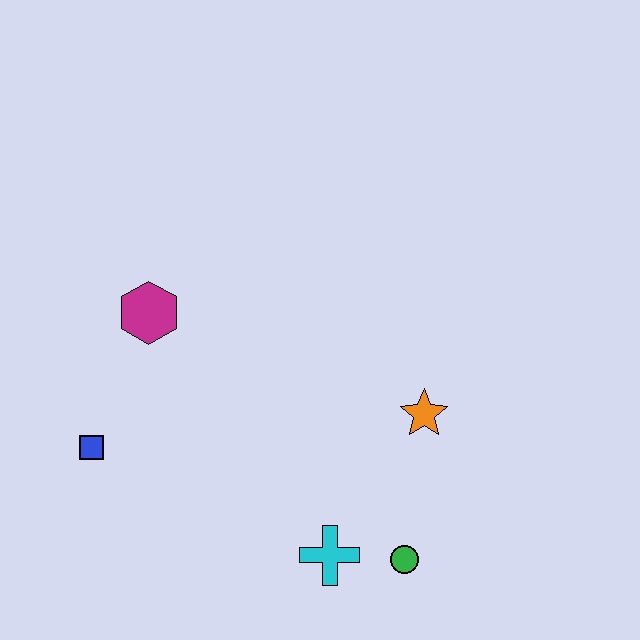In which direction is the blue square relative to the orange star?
The blue square is to the left of the orange star.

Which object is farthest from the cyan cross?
The magenta hexagon is farthest from the cyan cross.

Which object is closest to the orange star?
The green circle is closest to the orange star.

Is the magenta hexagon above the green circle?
Yes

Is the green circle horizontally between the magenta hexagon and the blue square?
No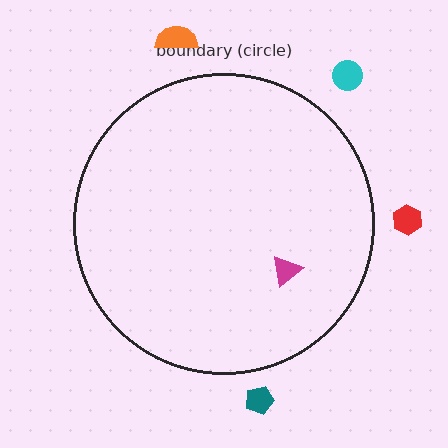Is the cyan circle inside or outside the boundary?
Outside.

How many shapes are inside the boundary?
1 inside, 4 outside.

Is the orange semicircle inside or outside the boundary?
Outside.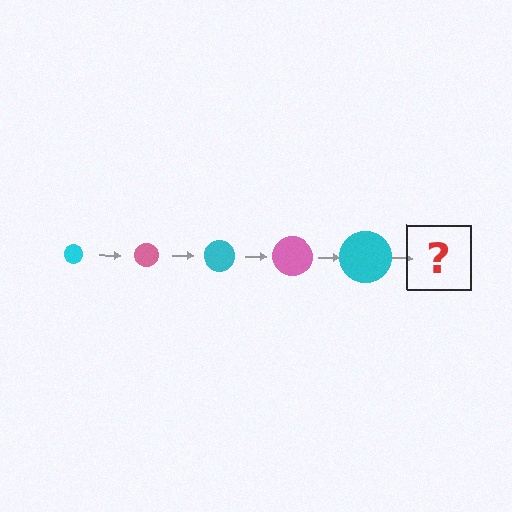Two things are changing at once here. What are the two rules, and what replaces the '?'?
The two rules are that the circle grows larger each step and the color cycles through cyan and pink. The '?' should be a pink circle, larger than the previous one.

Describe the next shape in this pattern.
It should be a pink circle, larger than the previous one.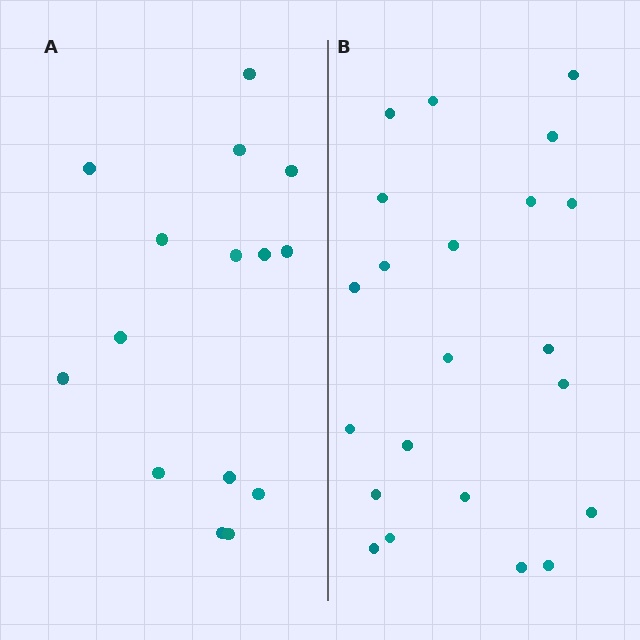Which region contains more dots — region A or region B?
Region B (the right region) has more dots.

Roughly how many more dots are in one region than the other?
Region B has roughly 8 or so more dots than region A.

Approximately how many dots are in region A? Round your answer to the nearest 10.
About 20 dots. (The exact count is 15, which rounds to 20.)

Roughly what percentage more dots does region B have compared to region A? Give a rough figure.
About 45% more.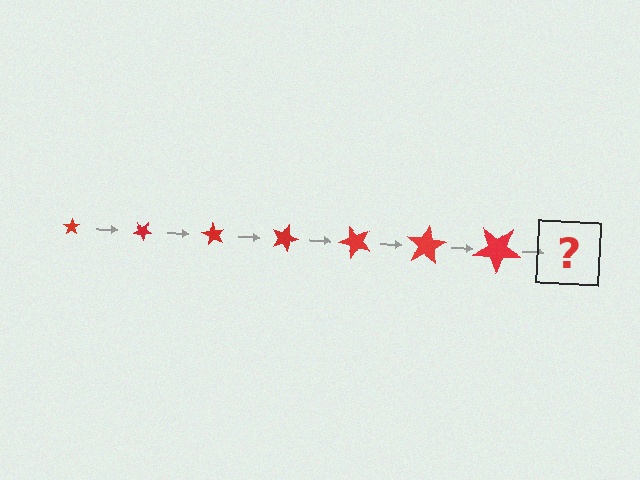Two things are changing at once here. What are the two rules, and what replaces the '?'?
The two rules are that the star grows larger each step and it rotates 30 degrees each step. The '?' should be a star, larger than the previous one and rotated 210 degrees from the start.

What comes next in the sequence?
The next element should be a star, larger than the previous one and rotated 210 degrees from the start.